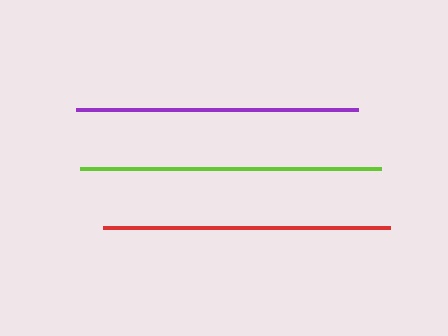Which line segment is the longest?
The lime line is the longest at approximately 301 pixels.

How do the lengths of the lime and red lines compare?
The lime and red lines are approximately the same length.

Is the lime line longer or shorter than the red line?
The lime line is longer than the red line.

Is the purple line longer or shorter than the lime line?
The lime line is longer than the purple line.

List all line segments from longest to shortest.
From longest to shortest: lime, red, purple.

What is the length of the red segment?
The red segment is approximately 286 pixels long.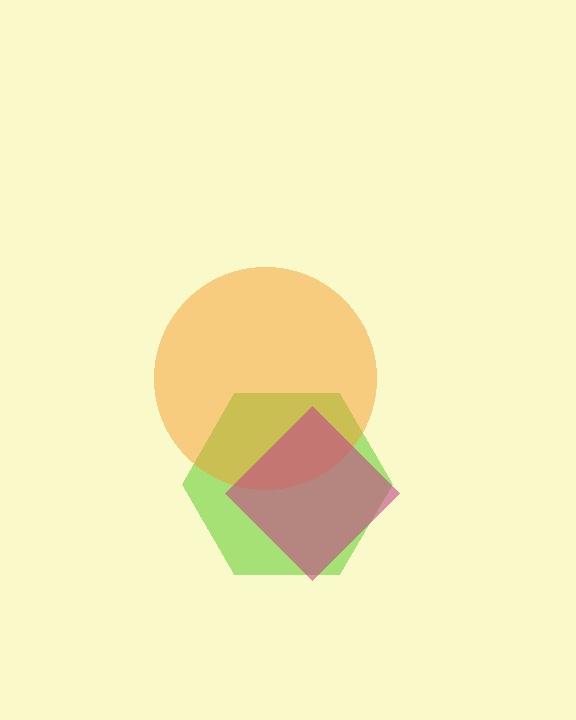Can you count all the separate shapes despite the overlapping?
Yes, there are 3 separate shapes.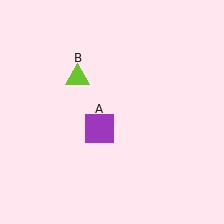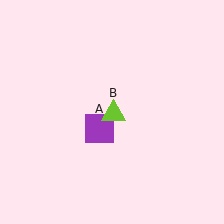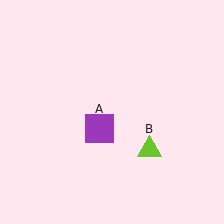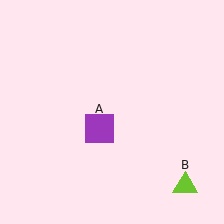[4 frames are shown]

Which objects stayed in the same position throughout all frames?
Purple square (object A) remained stationary.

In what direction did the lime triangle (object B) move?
The lime triangle (object B) moved down and to the right.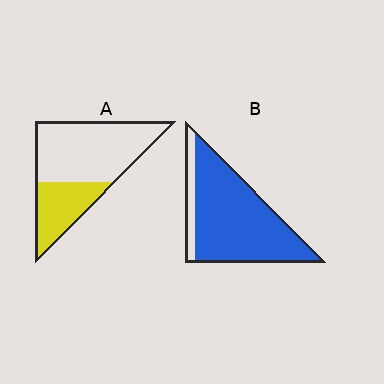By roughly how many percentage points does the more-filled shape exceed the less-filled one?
By roughly 55 percentage points (B over A).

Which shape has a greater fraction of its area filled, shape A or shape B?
Shape B.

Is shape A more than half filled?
No.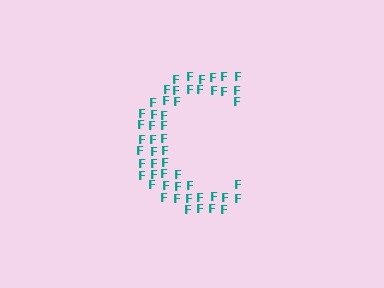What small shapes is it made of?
It is made of small letter F's.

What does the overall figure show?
The overall figure shows the letter C.